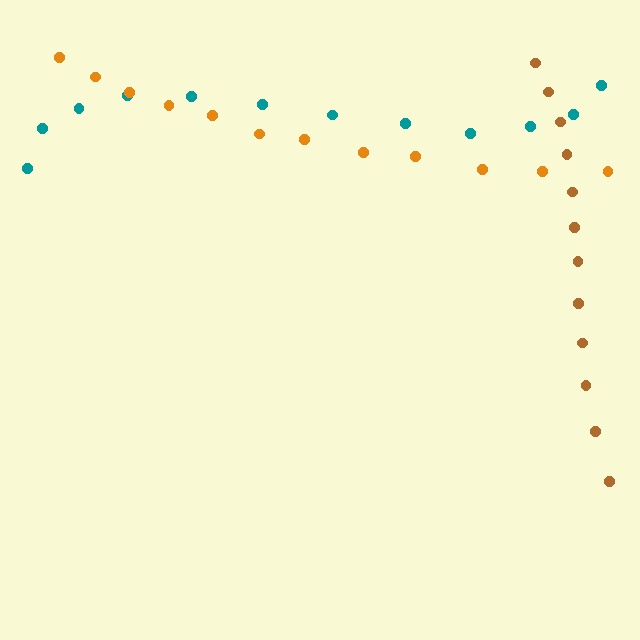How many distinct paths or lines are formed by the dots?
There are 3 distinct paths.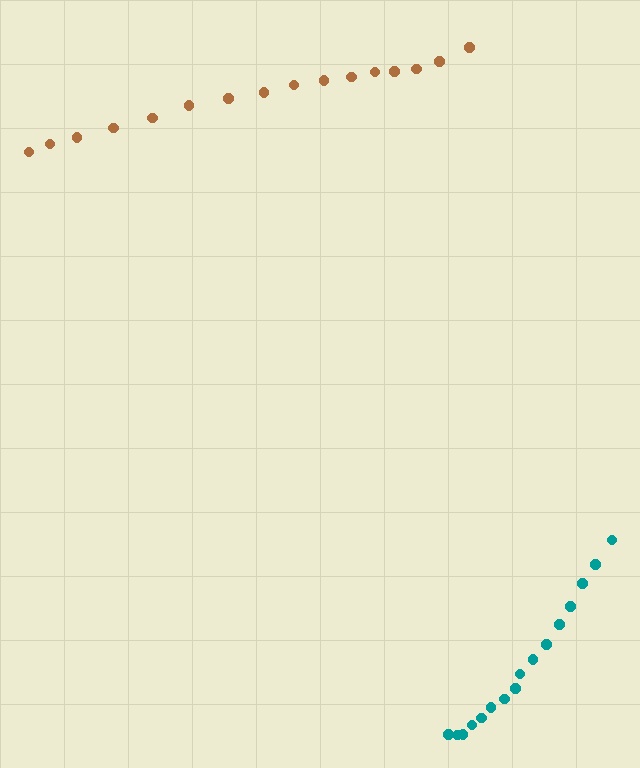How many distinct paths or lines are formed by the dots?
There are 2 distinct paths.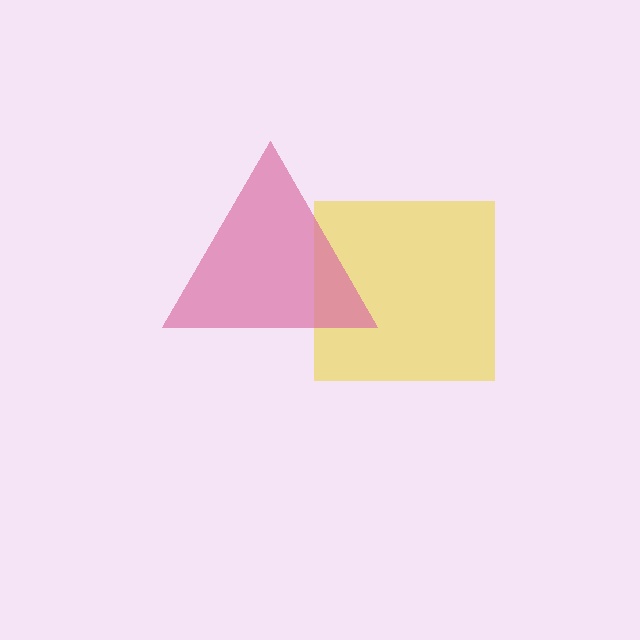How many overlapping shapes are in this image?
There are 2 overlapping shapes in the image.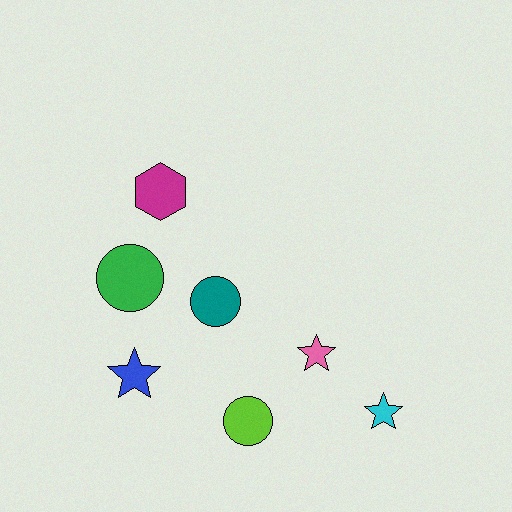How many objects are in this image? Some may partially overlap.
There are 7 objects.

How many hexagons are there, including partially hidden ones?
There is 1 hexagon.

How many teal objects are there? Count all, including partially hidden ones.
There is 1 teal object.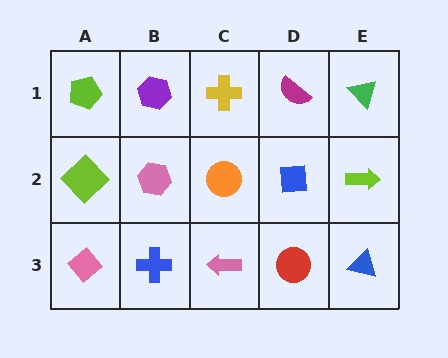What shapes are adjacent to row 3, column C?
An orange circle (row 2, column C), a blue cross (row 3, column B), a red circle (row 3, column D).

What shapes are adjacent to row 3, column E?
A lime arrow (row 2, column E), a red circle (row 3, column D).